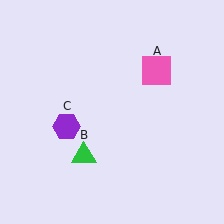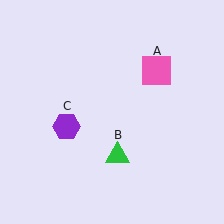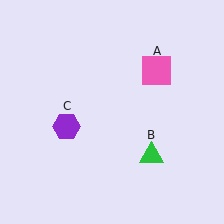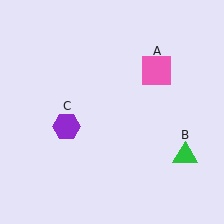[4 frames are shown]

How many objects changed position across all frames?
1 object changed position: green triangle (object B).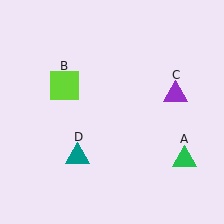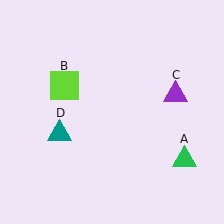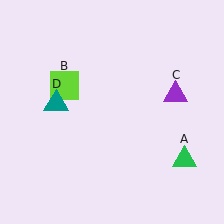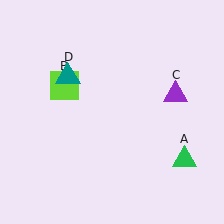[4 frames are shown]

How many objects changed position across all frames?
1 object changed position: teal triangle (object D).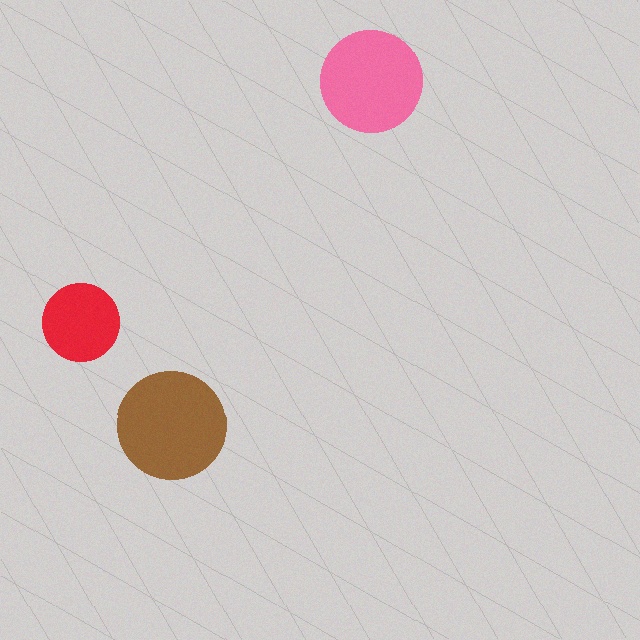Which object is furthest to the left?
The red circle is leftmost.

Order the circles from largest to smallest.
the brown one, the pink one, the red one.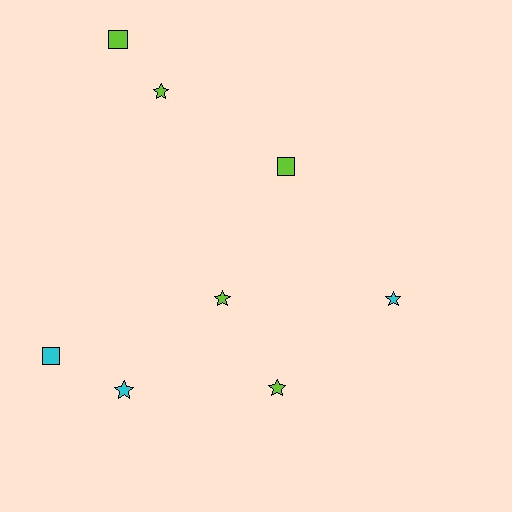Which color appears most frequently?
Lime, with 5 objects.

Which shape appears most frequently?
Star, with 5 objects.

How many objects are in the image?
There are 8 objects.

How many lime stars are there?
There are 3 lime stars.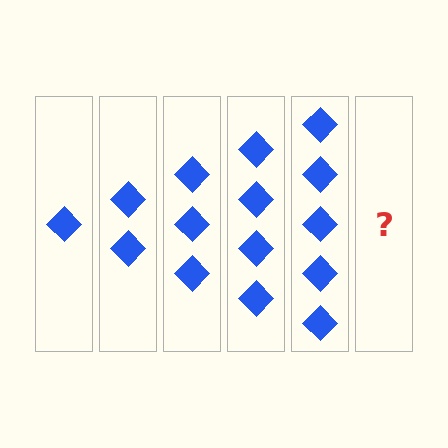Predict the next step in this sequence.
The next step is 6 diamonds.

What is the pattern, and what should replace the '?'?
The pattern is that each step adds one more diamond. The '?' should be 6 diamonds.